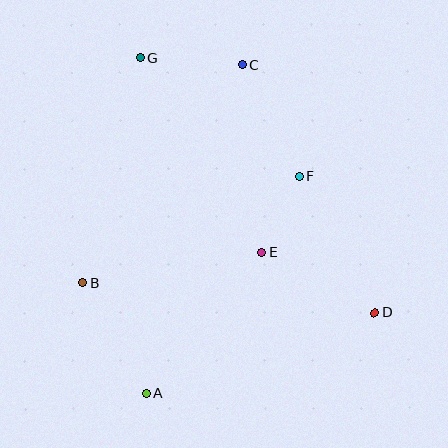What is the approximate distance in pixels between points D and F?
The distance between D and F is approximately 156 pixels.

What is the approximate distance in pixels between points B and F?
The distance between B and F is approximately 241 pixels.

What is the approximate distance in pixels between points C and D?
The distance between C and D is approximately 281 pixels.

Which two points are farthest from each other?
Points D and G are farthest from each other.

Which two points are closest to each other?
Points E and F are closest to each other.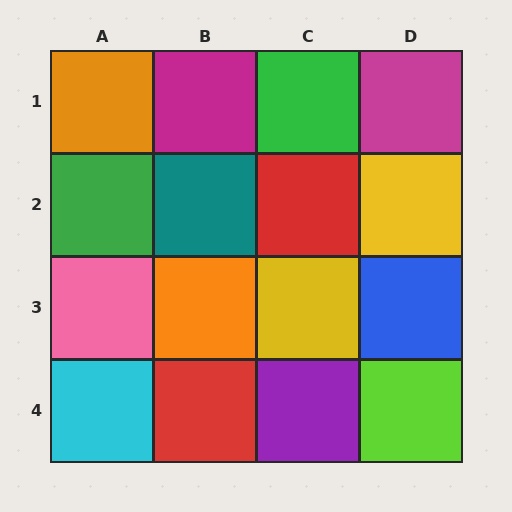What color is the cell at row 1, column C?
Green.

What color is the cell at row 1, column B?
Magenta.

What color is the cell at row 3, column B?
Orange.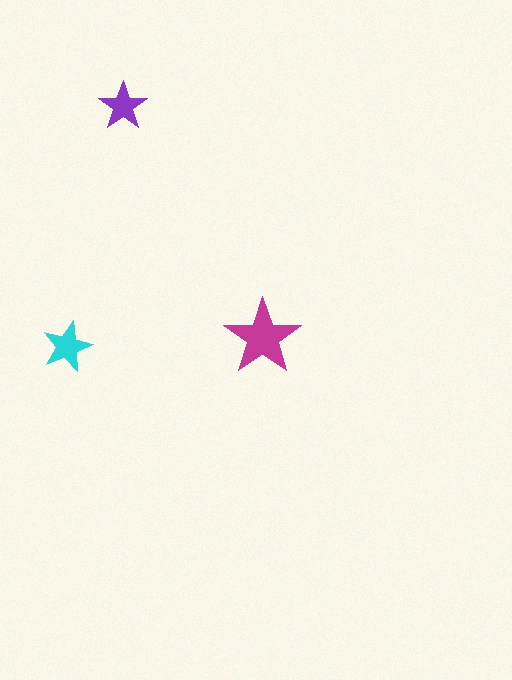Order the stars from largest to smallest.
the magenta one, the cyan one, the purple one.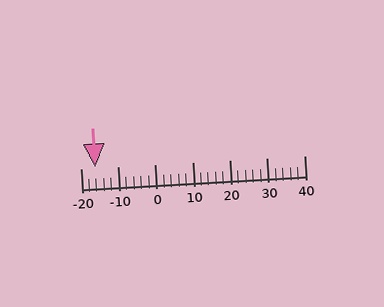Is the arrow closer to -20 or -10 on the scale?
The arrow is closer to -20.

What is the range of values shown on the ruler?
The ruler shows values from -20 to 40.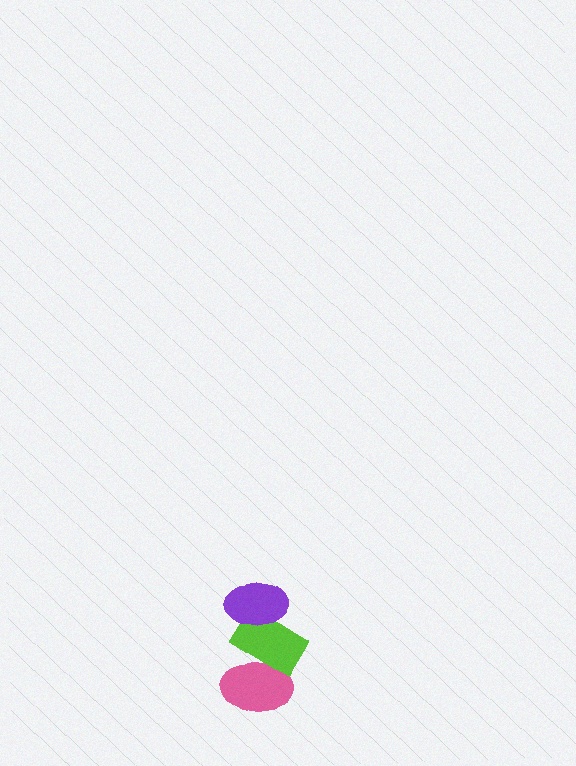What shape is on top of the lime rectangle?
The purple ellipse is on top of the lime rectangle.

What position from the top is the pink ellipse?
The pink ellipse is 3rd from the top.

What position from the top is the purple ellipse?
The purple ellipse is 1st from the top.